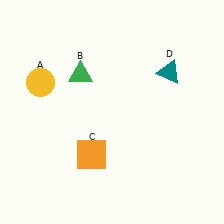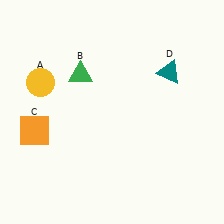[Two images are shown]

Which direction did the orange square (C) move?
The orange square (C) moved left.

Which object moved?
The orange square (C) moved left.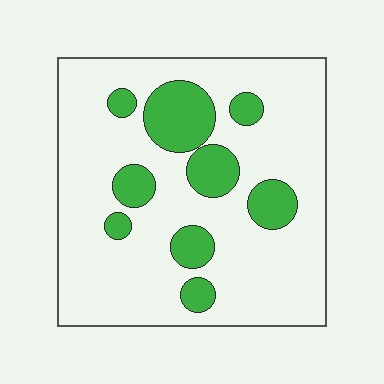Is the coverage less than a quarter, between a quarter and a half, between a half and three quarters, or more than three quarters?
Less than a quarter.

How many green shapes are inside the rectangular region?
9.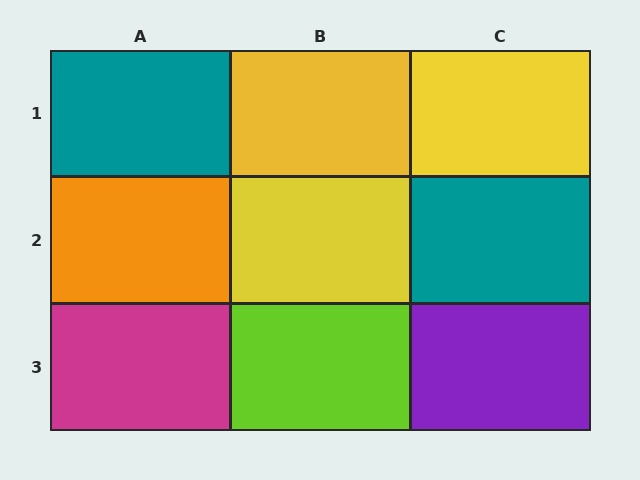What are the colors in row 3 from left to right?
Magenta, lime, purple.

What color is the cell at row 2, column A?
Orange.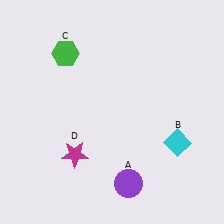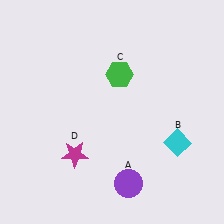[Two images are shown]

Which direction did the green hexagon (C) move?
The green hexagon (C) moved right.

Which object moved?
The green hexagon (C) moved right.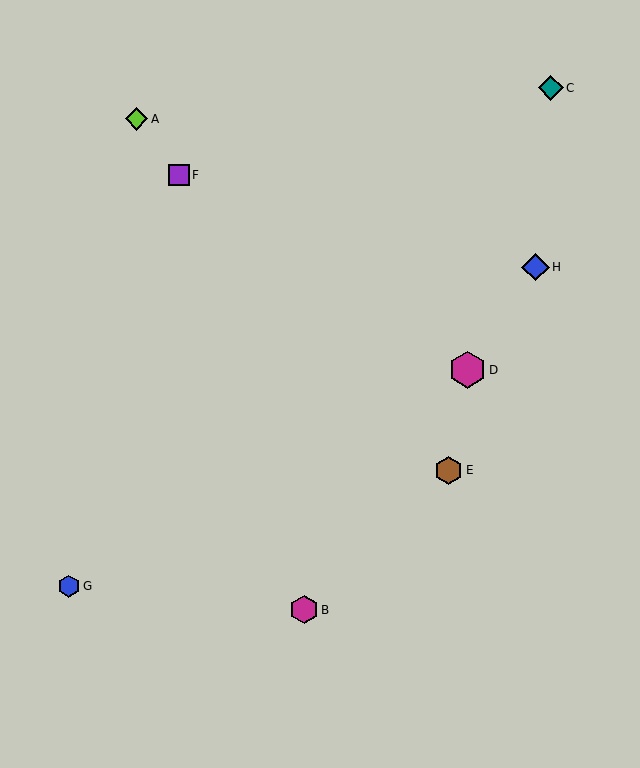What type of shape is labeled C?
Shape C is a teal diamond.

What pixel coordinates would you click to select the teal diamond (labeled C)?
Click at (551, 88) to select the teal diamond C.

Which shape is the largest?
The magenta hexagon (labeled D) is the largest.